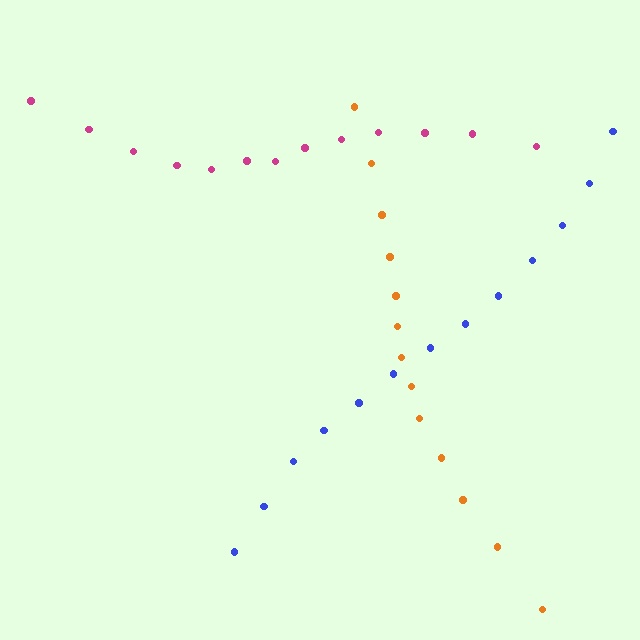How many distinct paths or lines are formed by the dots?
There are 3 distinct paths.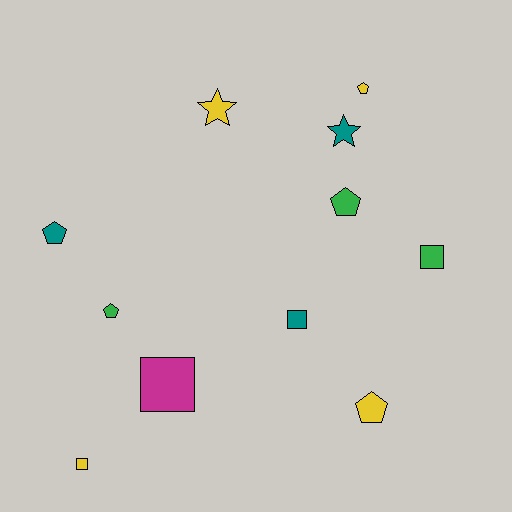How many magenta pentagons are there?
There are no magenta pentagons.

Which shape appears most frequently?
Pentagon, with 5 objects.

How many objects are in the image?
There are 11 objects.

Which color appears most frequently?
Yellow, with 4 objects.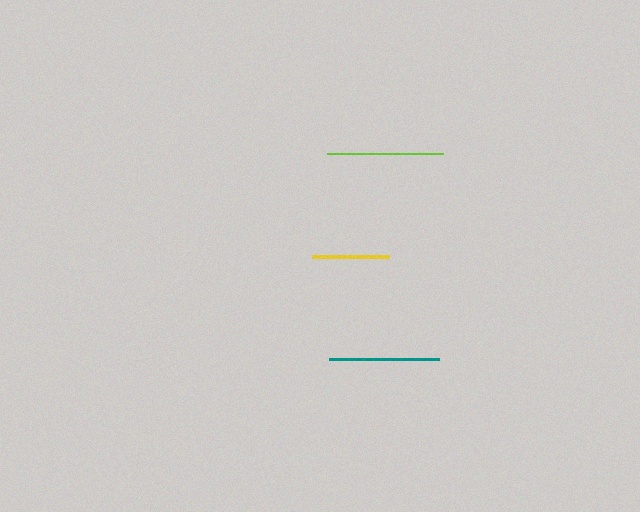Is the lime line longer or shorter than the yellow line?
The lime line is longer than the yellow line.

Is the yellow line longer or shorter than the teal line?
The teal line is longer than the yellow line.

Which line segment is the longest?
The lime line is the longest at approximately 116 pixels.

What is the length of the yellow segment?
The yellow segment is approximately 77 pixels long.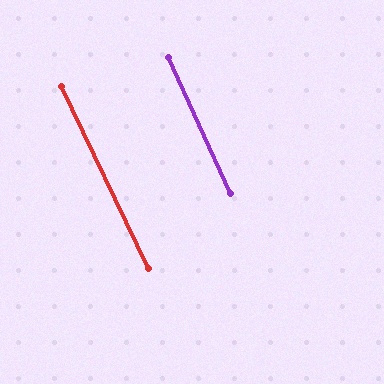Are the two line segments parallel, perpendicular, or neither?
Parallel — their directions differ by only 0.6°.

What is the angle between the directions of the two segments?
Approximately 1 degree.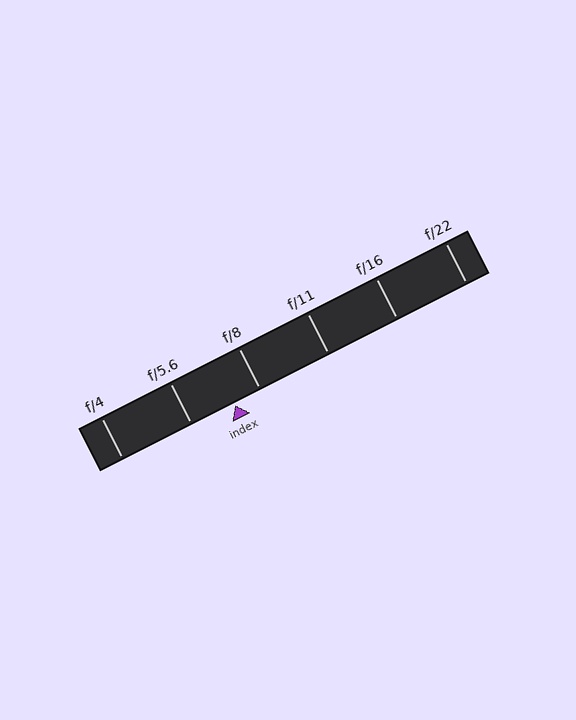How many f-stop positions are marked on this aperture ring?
There are 6 f-stop positions marked.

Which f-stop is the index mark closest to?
The index mark is closest to f/8.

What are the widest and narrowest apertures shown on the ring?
The widest aperture shown is f/4 and the narrowest is f/22.